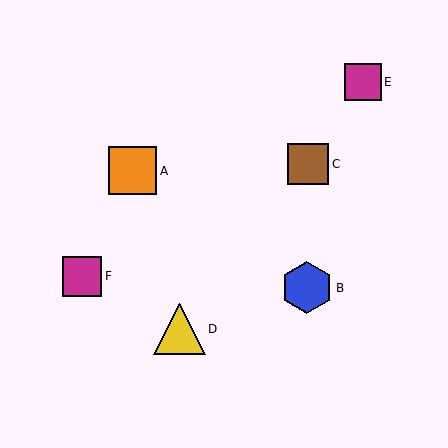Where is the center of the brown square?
The center of the brown square is at (308, 164).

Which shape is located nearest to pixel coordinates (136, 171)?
The orange square (labeled A) at (133, 171) is nearest to that location.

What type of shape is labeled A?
Shape A is an orange square.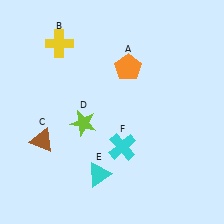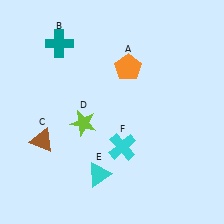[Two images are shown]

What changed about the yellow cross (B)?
In Image 1, B is yellow. In Image 2, it changed to teal.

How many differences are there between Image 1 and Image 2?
There is 1 difference between the two images.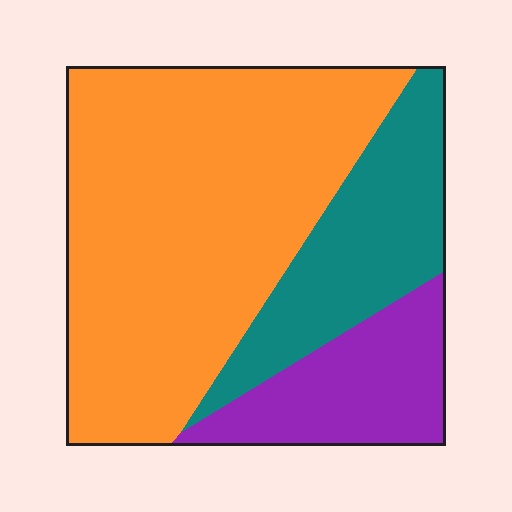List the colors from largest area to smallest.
From largest to smallest: orange, teal, purple.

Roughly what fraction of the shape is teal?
Teal covers about 20% of the shape.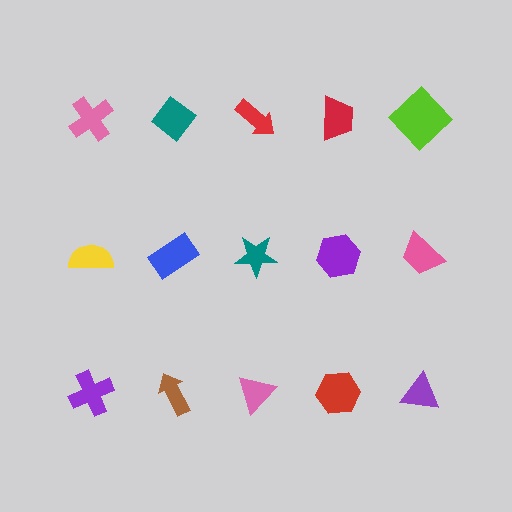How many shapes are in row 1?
5 shapes.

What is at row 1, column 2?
A teal diamond.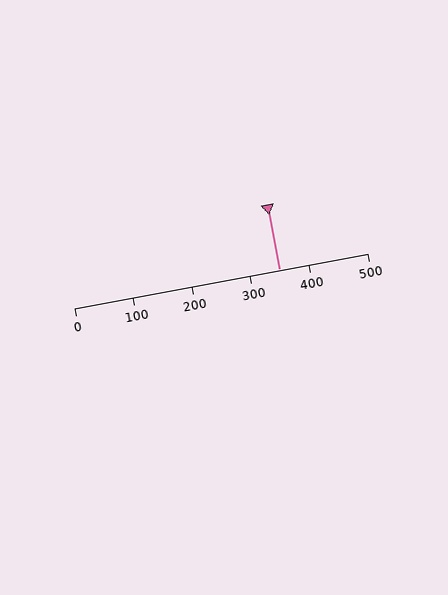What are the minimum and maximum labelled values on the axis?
The axis runs from 0 to 500.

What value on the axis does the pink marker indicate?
The marker indicates approximately 350.